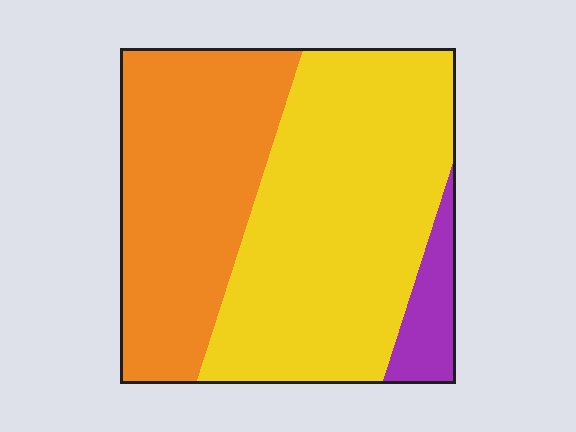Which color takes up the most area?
Yellow, at roughly 55%.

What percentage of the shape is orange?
Orange covers roughly 40% of the shape.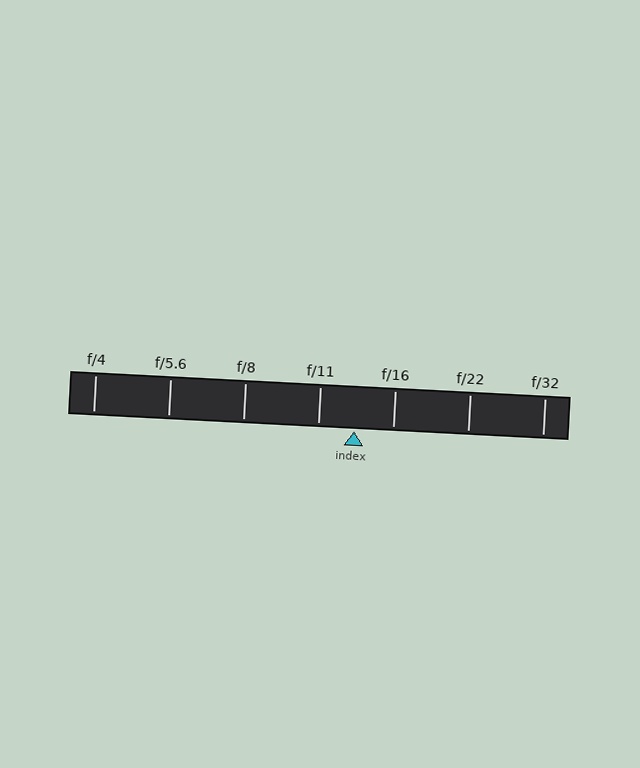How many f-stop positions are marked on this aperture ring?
There are 7 f-stop positions marked.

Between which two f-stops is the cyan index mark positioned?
The index mark is between f/11 and f/16.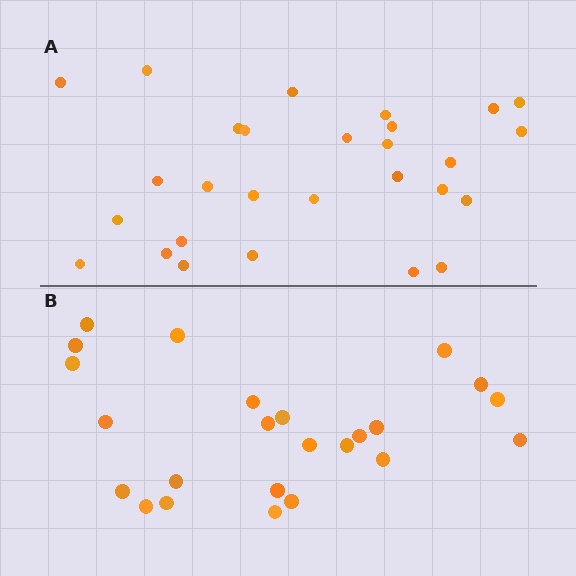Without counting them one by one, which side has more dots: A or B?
Region A (the top region) has more dots.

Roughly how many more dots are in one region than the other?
Region A has about 4 more dots than region B.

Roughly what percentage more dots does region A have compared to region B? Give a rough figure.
About 15% more.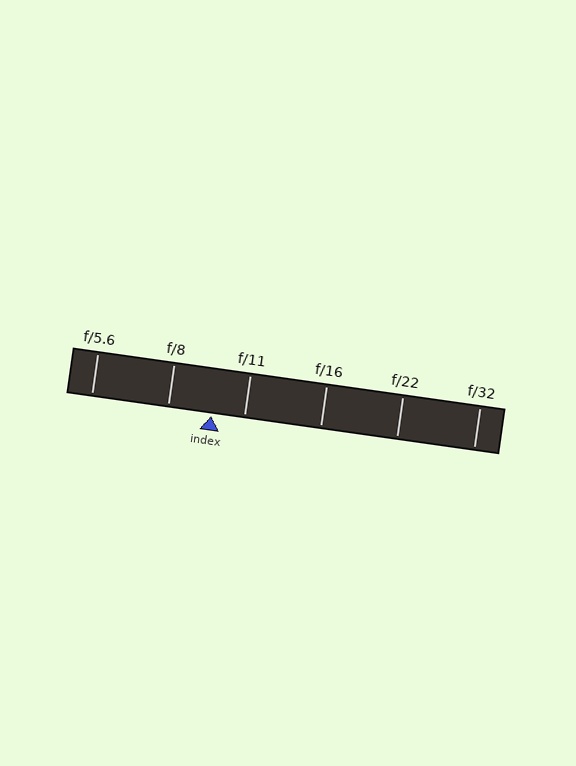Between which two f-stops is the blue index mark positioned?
The index mark is between f/8 and f/11.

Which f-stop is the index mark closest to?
The index mark is closest to f/11.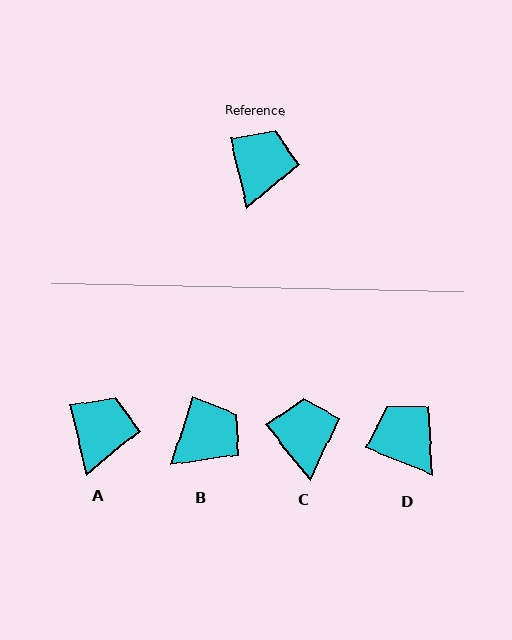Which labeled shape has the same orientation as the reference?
A.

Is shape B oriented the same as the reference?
No, it is off by about 32 degrees.